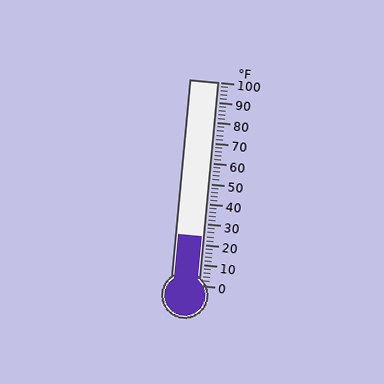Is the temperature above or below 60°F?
The temperature is below 60°F.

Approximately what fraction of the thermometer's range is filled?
The thermometer is filled to approximately 25% of its range.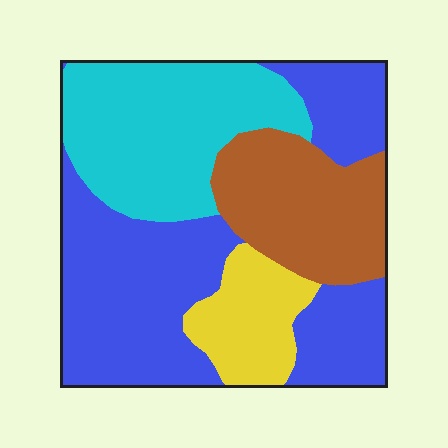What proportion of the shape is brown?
Brown covers around 20% of the shape.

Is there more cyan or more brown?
Cyan.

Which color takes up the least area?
Yellow, at roughly 10%.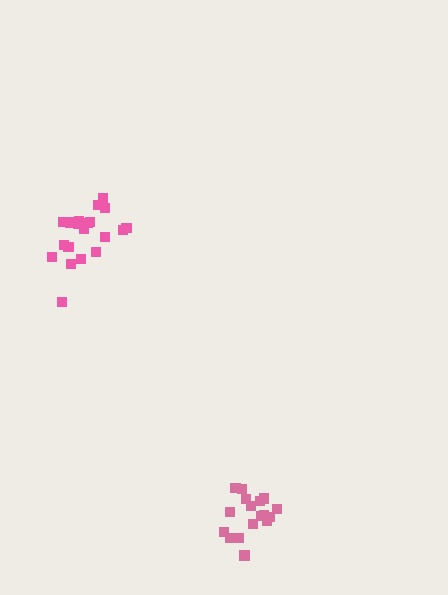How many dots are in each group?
Group 1: 17 dots, Group 2: 20 dots (37 total).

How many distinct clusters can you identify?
There are 2 distinct clusters.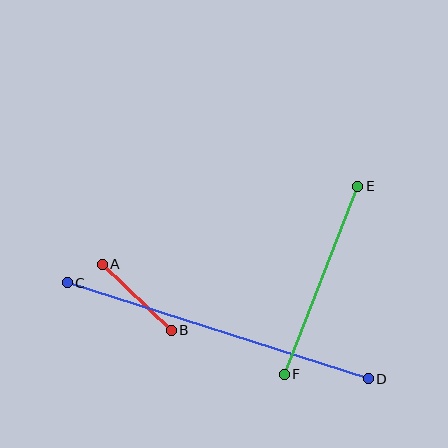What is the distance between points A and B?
The distance is approximately 96 pixels.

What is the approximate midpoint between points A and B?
The midpoint is at approximately (137, 297) pixels.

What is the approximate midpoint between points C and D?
The midpoint is at approximately (218, 331) pixels.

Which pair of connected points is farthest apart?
Points C and D are farthest apart.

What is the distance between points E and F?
The distance is approximately 202 pixels.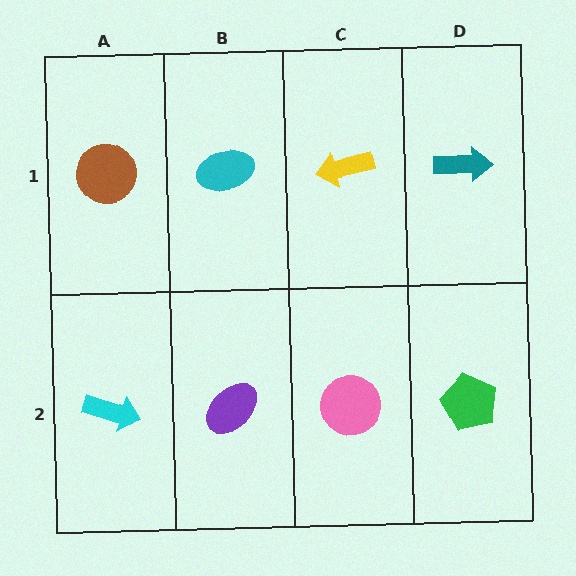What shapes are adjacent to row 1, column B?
A purple ellipse (row 2, column B), a brown circle (row 1, column A), a yellow arrow (row 1, column C).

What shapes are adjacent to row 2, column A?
A brown circle (row 1, column A), a purple ellipse (row 2, column B).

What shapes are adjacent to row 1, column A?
A cyan arrow (row 2, column A), a cyan ellipse (row 1, column B).